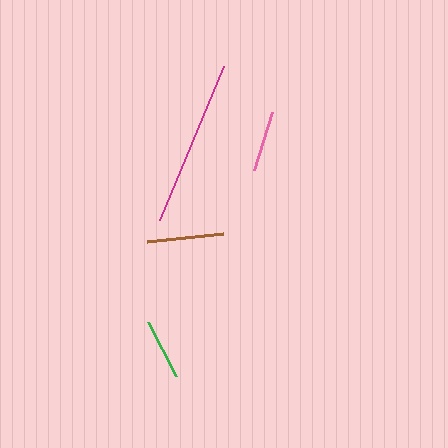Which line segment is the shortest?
The pink line is the shortest at approximately 60 pixels.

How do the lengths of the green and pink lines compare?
The green and pink lines are approximately the same length.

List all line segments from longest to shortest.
From longest to shortest: magenta, brown, green, pink.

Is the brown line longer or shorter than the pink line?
The brown line is longer than the pink line.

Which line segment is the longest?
The magenta line is the longest at approximately 167 pixels.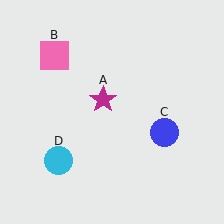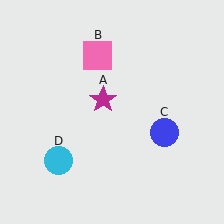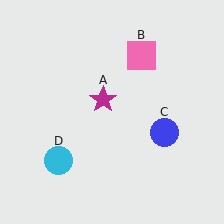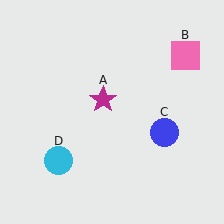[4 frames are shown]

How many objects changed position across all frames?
1 object changed position: pink square (object B).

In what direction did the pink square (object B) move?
The pink square (object B) moved right.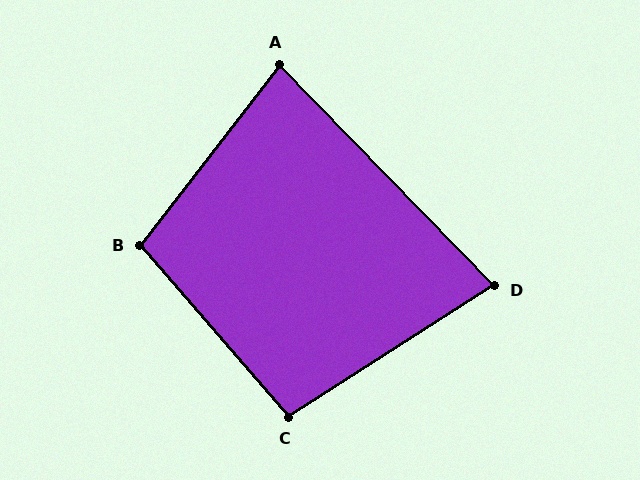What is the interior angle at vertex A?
Approximately 82 degrees (acute).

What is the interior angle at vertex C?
Approximately 98 degrees (obtuse).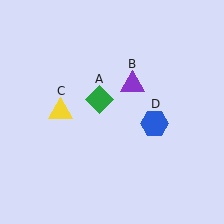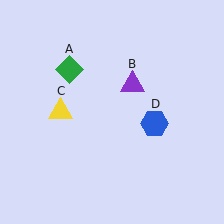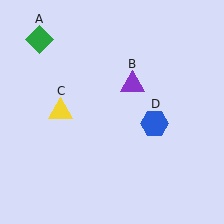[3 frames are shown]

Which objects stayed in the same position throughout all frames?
Purple triangle (object B) and yellow triangle (object C) and blue hexagon (object D) remained stationary.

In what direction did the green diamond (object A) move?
The green diamond (object A) moved up and to the left.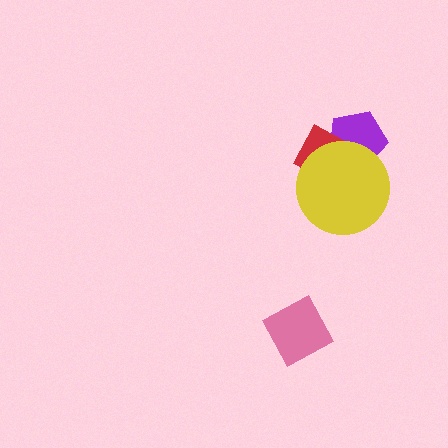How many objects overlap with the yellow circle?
2 objects overlap with the yellow circle.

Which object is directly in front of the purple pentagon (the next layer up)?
The red diamond is directly in front of the purple pentagon.